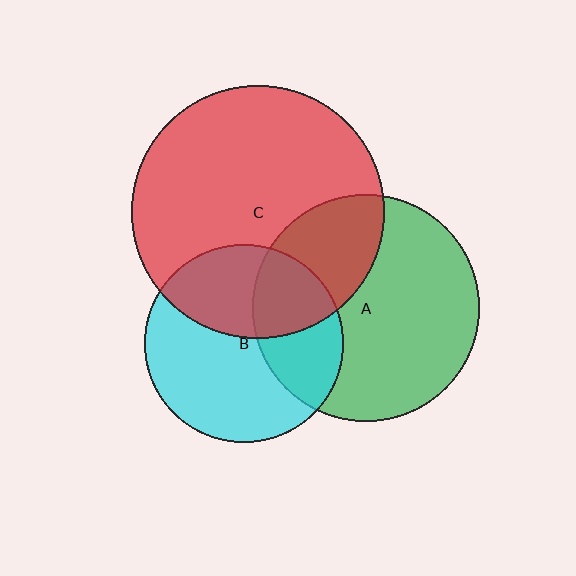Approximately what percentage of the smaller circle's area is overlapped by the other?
Approximately 35%.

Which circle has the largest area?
Circle C (red).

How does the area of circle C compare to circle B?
Approximately 1.6 times.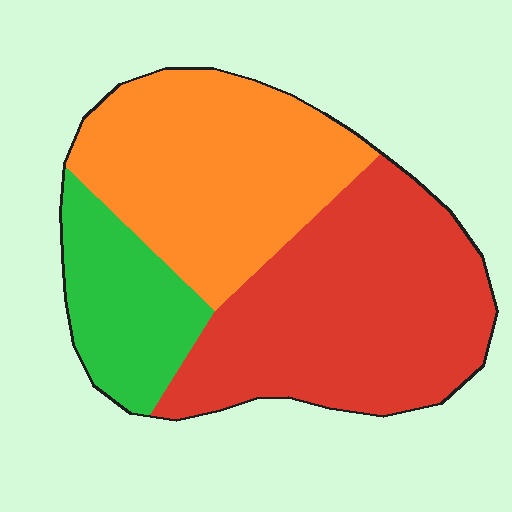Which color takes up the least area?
Green, at roughly 20%.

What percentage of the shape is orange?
Orange takes up about three eighths (3/8) of the shape.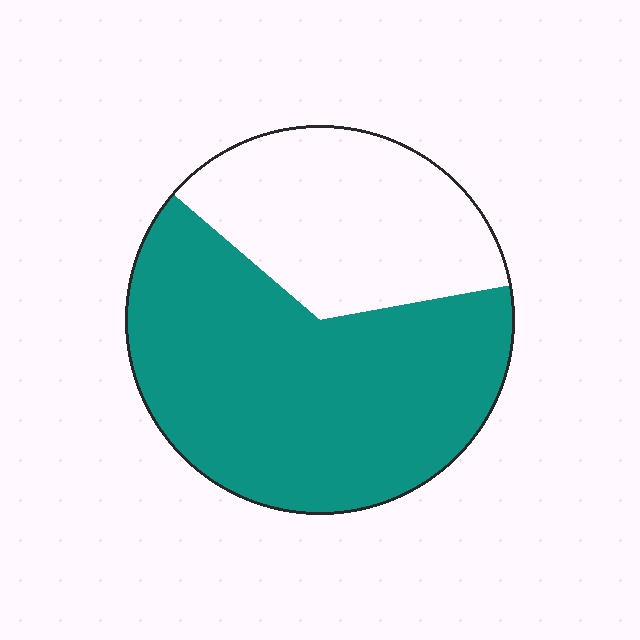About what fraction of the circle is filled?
About five eighths (5/8).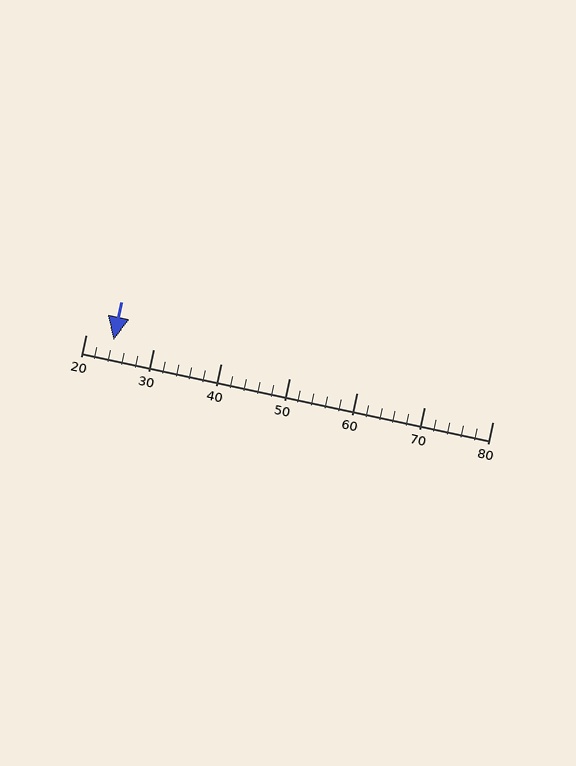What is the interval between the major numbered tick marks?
The major tick marks are spaced 10 units apart.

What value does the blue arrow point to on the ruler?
The blue arrow points to approximately 24.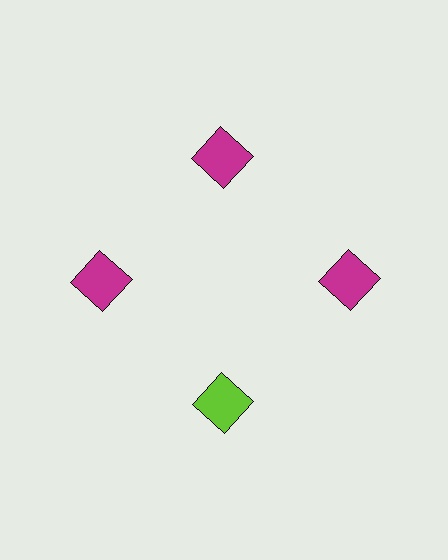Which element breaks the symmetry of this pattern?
The lime square at roughly the 6 o'clock position breaks the symmetry. All other shapes are magenta squares.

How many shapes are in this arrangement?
There are 4 shapes arranged in a ring pattern.